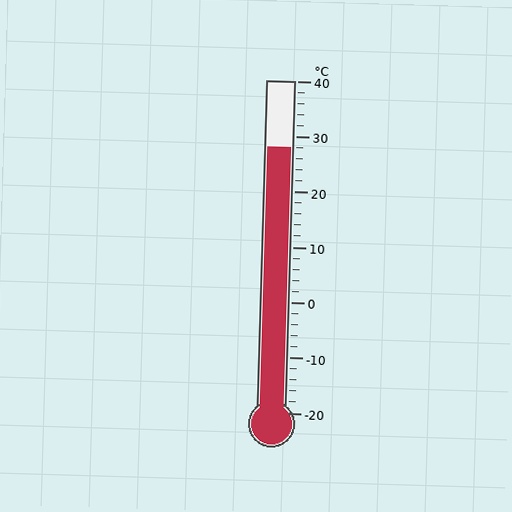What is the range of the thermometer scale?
The thermometer scale ranges from -20°C to 40°C.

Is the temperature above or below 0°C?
The temperature is above 0°C.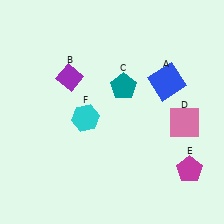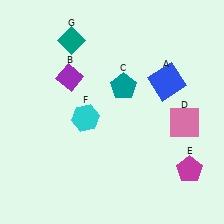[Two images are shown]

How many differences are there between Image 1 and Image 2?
There is 1 difference between the two images.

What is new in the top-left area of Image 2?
A teal diamond (G) was added in the top-left area of Image 2.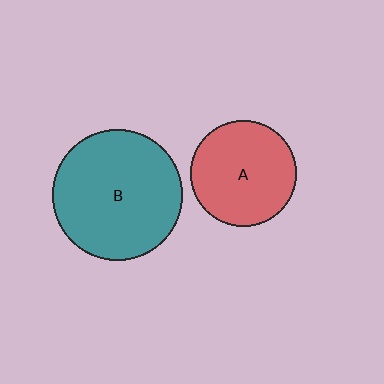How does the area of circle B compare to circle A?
Approximately 1.5 times.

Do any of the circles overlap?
No, none of the circles overlap.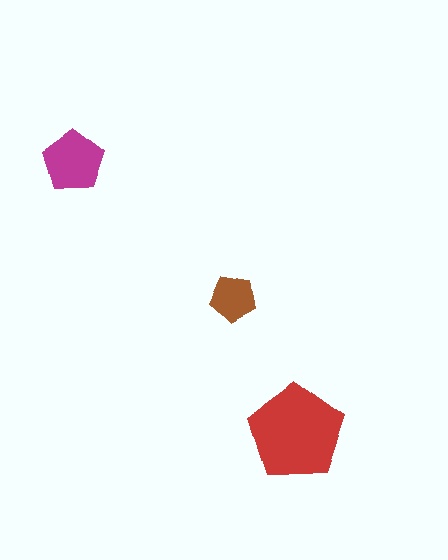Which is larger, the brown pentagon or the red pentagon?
The red one.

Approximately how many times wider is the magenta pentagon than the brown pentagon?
About 1.5 times wider.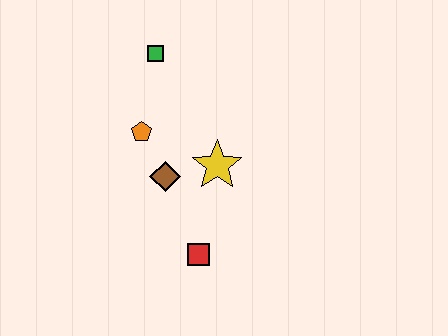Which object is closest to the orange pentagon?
The brown diamond is closest to the orange pentagon.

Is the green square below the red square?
No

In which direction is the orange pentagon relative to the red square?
The orange pentagon is above the red square.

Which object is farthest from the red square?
The green square is farthest from the red square.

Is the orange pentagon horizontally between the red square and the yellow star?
No